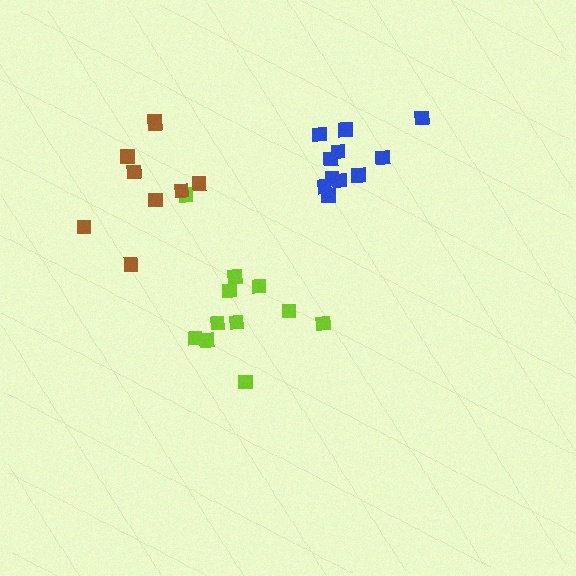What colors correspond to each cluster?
The clusters are colored: blue, lime, brown.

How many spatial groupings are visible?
There are 3 spatial groupings.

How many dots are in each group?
Group 1: 11 dots, Group 2: 11 dots, Group 3: 9 dots (31 total).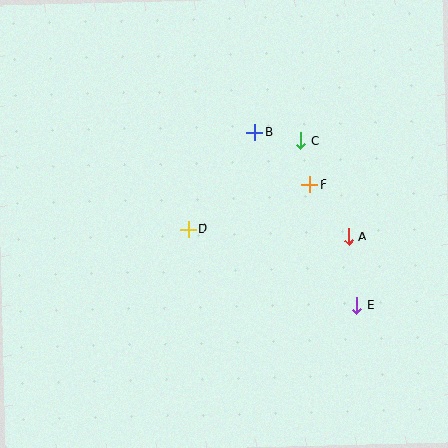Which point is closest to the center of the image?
Point D at (188, 229) is closest to the center.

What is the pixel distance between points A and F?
The distance between A and F is 65 pixels.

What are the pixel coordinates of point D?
Point D is at (188, 229).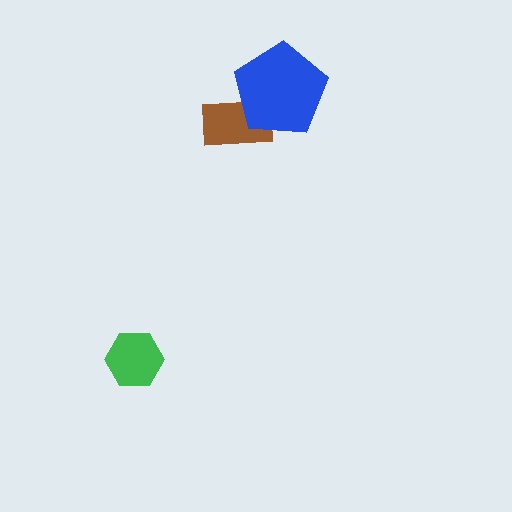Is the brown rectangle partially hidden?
Yes, it is partially covered by another shape.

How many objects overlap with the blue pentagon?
1 object overlaps with the blue pentagon.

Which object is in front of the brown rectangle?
The blue pentagon is in front of the brown rectangle.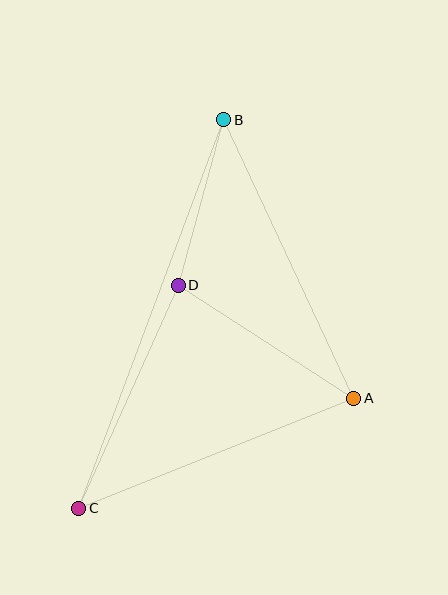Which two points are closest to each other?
Points B and D are closest to each other.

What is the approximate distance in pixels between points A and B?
The distance between A and B is approximately 308 pixels.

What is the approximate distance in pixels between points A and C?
The distance between A and C is approximately 296 pixels.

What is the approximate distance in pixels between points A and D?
The distance between A and D is approximately 209 pixels.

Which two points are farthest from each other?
Points B and C are farthest from each other.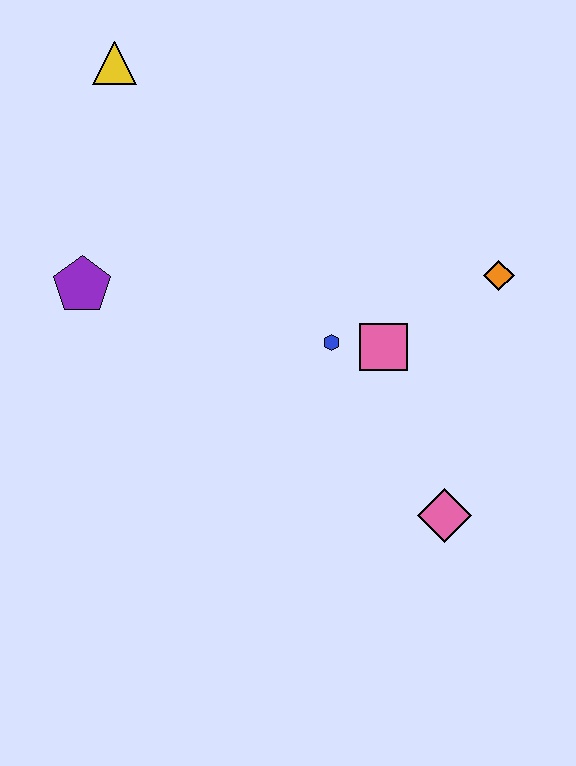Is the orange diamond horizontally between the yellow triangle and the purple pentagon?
No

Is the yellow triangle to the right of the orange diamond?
No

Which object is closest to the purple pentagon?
The yellow triangle is closest to the purple pentagon.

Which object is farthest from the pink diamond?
The yellow triangle is farthest from the pink diamond.